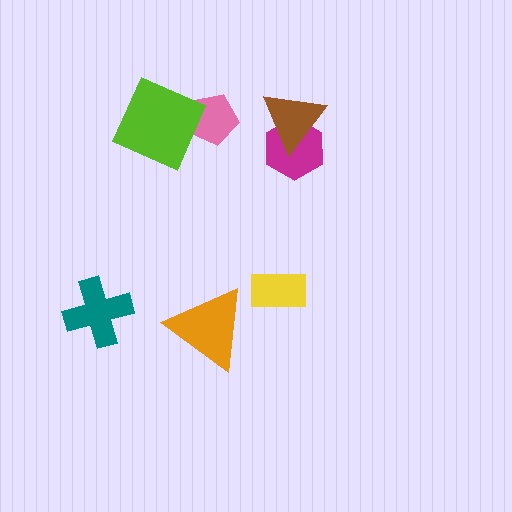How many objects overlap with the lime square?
1 object overlaps with the lime square.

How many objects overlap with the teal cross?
0 objects overlap with the teal cross.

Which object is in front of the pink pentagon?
The lime square is in front of the pink pentagon.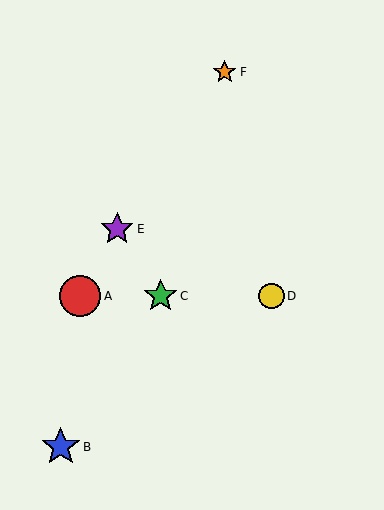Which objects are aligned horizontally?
Objects A, C, D are aligned horizontally.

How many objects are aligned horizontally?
3 objects (A, C, D) are aligned horizontally.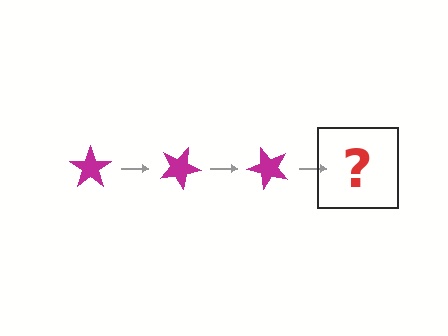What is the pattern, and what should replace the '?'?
The pattern is that the star rotates 25 degrees each step. The '?' should be a magenta star rotated 75 degrees.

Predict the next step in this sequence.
The next step is a magenta star rotated 75 degrees.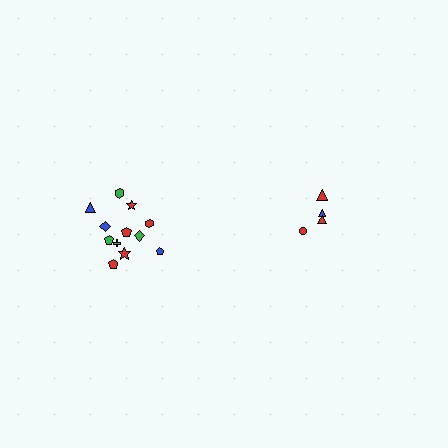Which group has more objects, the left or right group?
The left group.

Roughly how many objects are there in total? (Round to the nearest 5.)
Roughly 15 objects in total.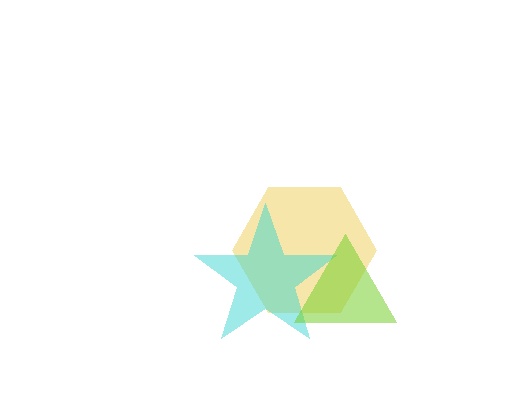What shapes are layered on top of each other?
The layered shapes are: a yellow hexagon, a cyan star, a lime triangle.